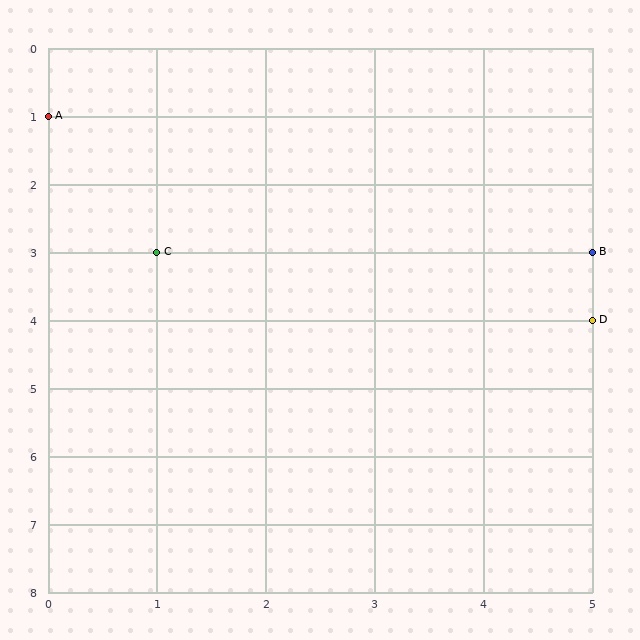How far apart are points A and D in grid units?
Points A and D are 5 columns and 3 rows apart (about 5.8 grid units diagonally).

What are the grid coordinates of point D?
Point D is at grid coordinates (5, 4).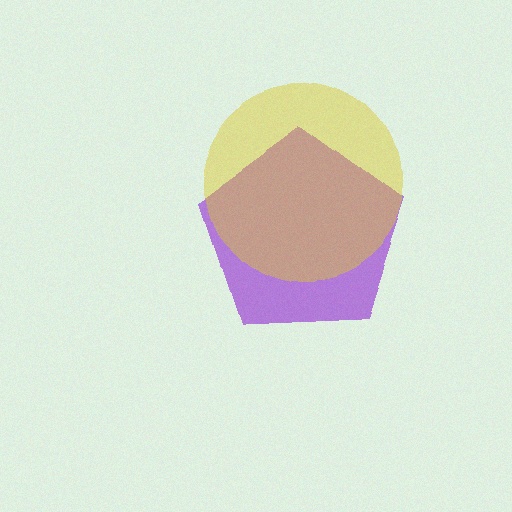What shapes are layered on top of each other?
The layered shapes are: a purple pentagon, a yellow circle.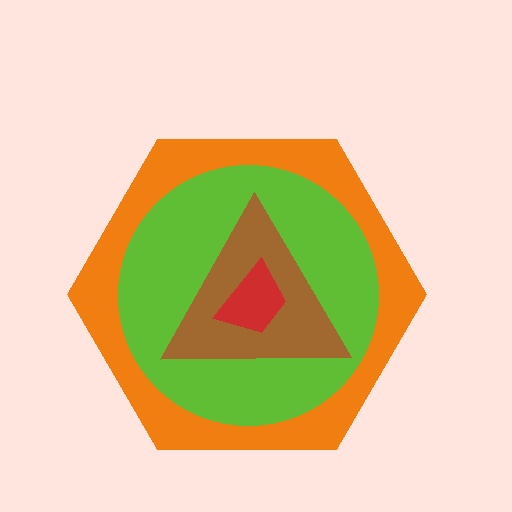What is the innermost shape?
The red trapezoid.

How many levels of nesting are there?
4.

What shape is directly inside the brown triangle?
The red trapezoid.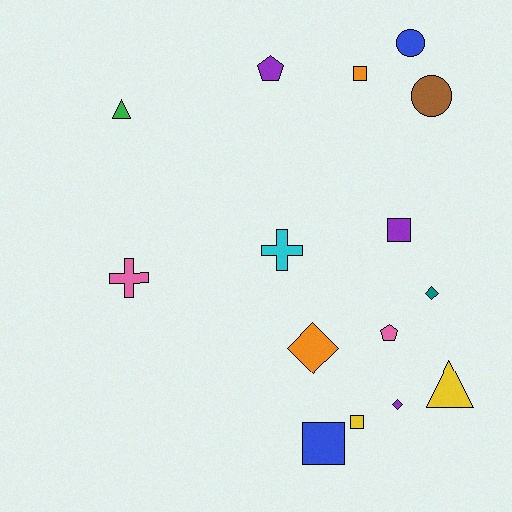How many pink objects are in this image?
There are 2 pink objects.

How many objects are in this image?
There are 15 objects.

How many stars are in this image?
There are no stars.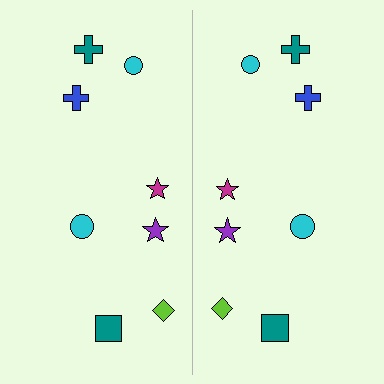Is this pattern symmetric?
Yes, this pattern has bilateral (reflection) symmetry.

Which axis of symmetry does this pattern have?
The pattern has a vertical axis of symmetry running through the center of the image.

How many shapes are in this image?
There are 16 shapes in this image.